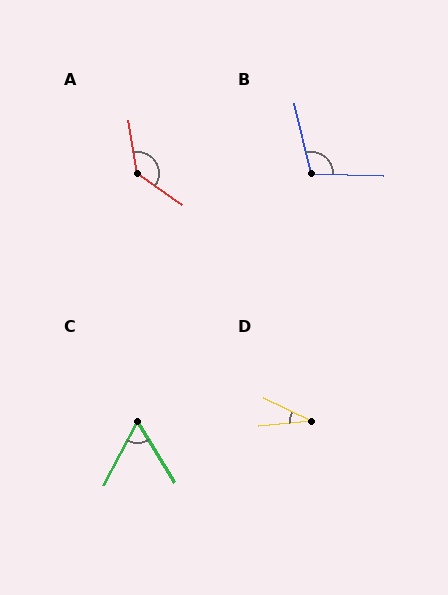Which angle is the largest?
A, at approximately 134 degrees.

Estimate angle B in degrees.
Approximately 105 degrees.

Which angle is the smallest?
D, at approximately 30 degrees.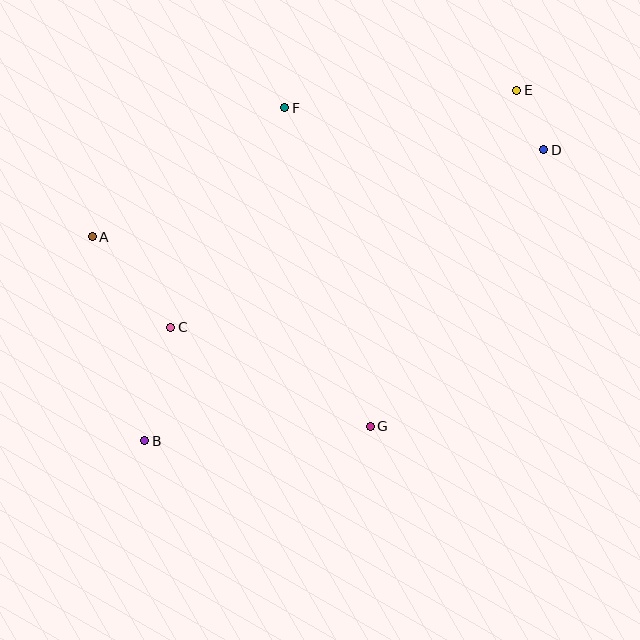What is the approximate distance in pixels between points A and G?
The distance between A and G is approximately 336 pixels.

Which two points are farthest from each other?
Points B and E are farthest from each other.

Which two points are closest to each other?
Points D and E are closest to each other.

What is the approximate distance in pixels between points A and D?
The distance between A and D is approximately 460 pixels.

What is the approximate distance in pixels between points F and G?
The distance between F and G is approximately 330 pixels.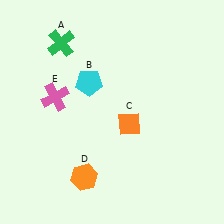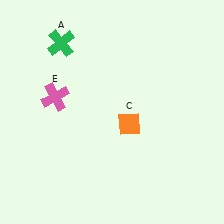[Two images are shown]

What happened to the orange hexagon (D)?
The orange hexagon (D) was removed in Image 2. It was in the bottom-left area of Image 1.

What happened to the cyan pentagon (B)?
The cyan pentagon (B) was removed in Image 2. It was in the top-left area of Image 1.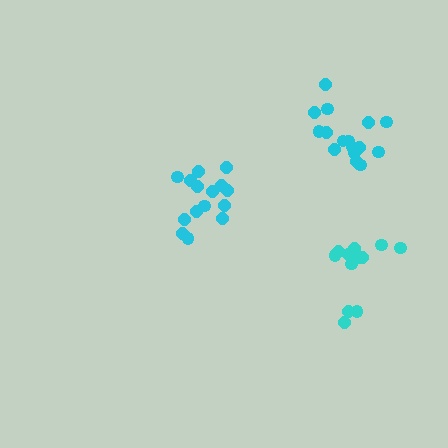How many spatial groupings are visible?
There are 3 spatial groupings.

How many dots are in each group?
Group 1: 15 dots, Group 2: 12 dots, Group 3: 16 dots (43 total).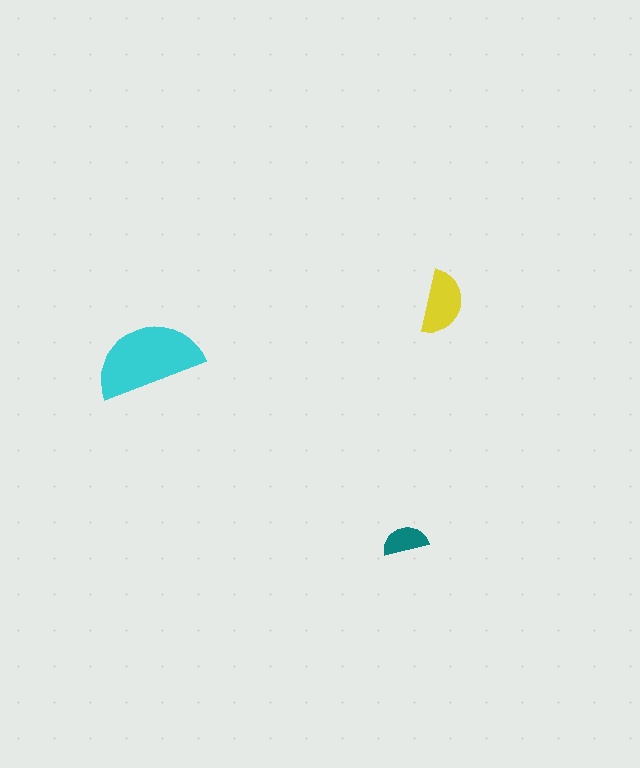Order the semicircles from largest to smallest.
the cyan one, the yellow one, the teal one.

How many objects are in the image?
There are 3 objects in the image.